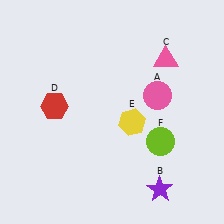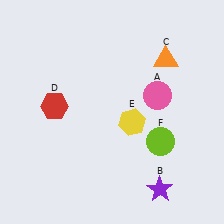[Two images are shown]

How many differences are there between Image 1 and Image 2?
There is 1 difference between the two images.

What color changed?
The triangle (C) changed from pink in Image 1 to orange in Image 2.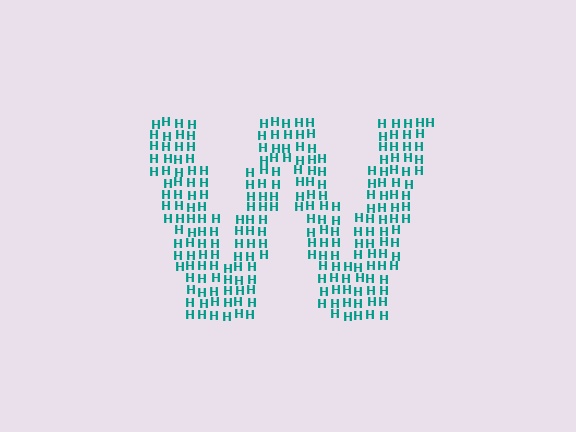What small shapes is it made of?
It is made of small letter H's.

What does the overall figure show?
The overall figure shows the letter W.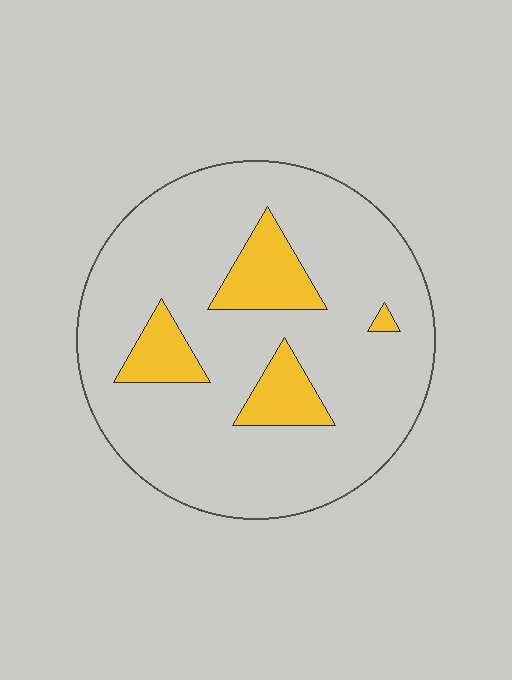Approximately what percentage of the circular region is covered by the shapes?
Approximately 15%.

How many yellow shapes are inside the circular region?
4.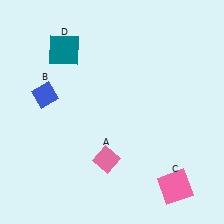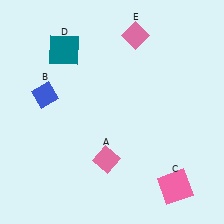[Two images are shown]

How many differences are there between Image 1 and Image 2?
There is 1 difference between the two images.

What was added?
A pink diamond (E) was added in Image 2.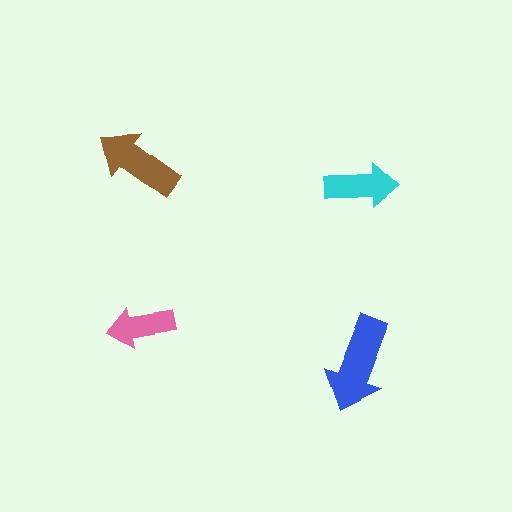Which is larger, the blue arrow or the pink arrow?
The blue one.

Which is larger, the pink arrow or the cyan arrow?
The cyan one.